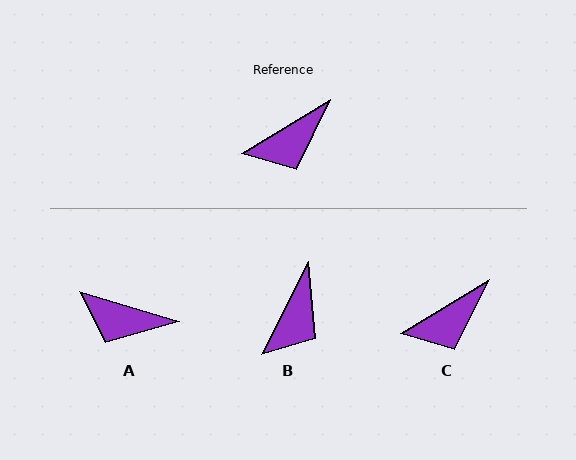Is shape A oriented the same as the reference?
No, it is off by about 48 degrees.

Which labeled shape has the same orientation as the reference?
C.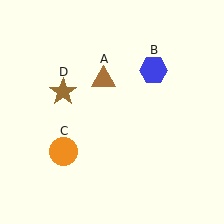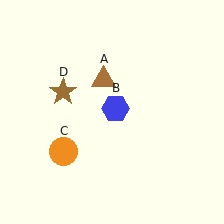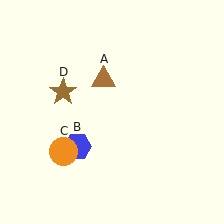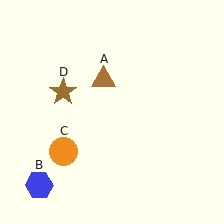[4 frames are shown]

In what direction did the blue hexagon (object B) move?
The blue hexagon (object B) moved down and to the left.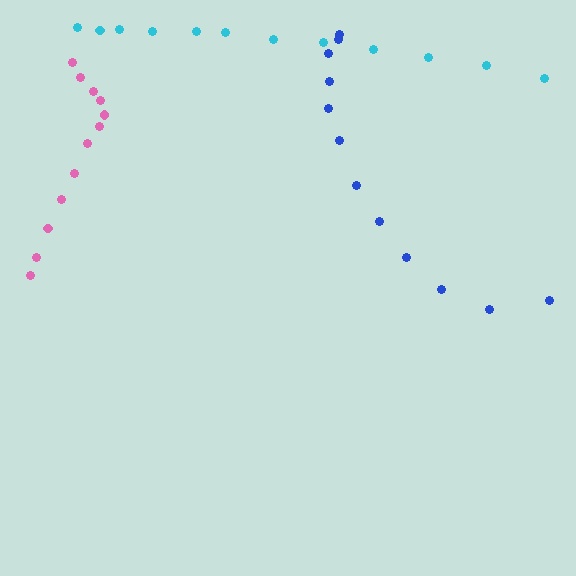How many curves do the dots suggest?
There are 3 distinct paths.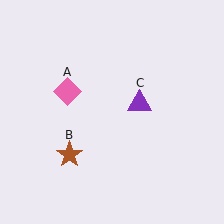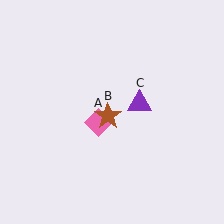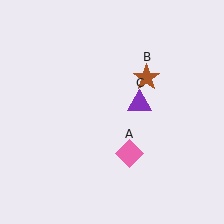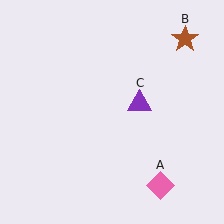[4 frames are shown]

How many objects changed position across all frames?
2 objects changed position: pink diamond (object A), brown star (object B).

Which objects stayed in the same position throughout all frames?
Purple triangle (object C) remained stationary.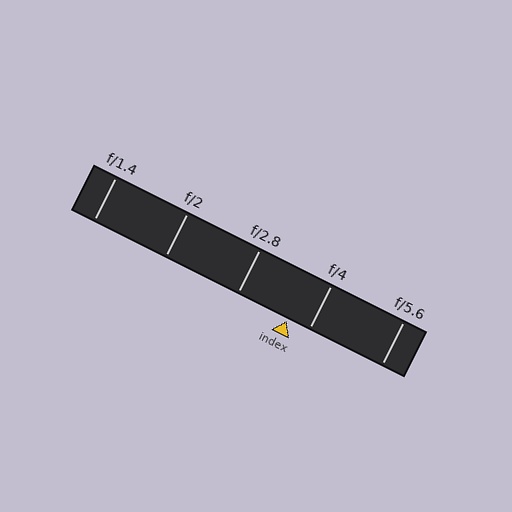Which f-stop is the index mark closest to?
The index mark is closest to f/4.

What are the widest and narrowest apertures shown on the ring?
The widest aperture shown is f/1.4 and the narrowest is f/5.6.